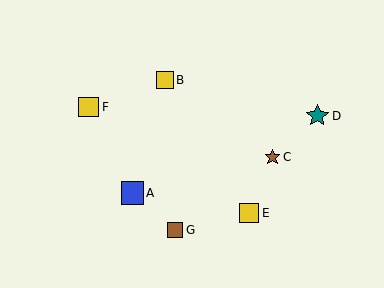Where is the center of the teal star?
The center of the teal star is at (317, 116).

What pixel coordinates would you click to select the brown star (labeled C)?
Click at (273, 157) to select the brown star C.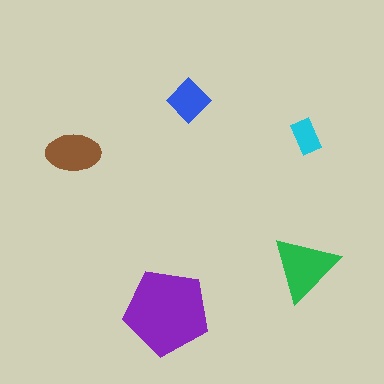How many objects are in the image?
There are 5 objects in the image.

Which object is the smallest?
The cyan rectangle.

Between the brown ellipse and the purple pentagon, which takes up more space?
The purple pentagon.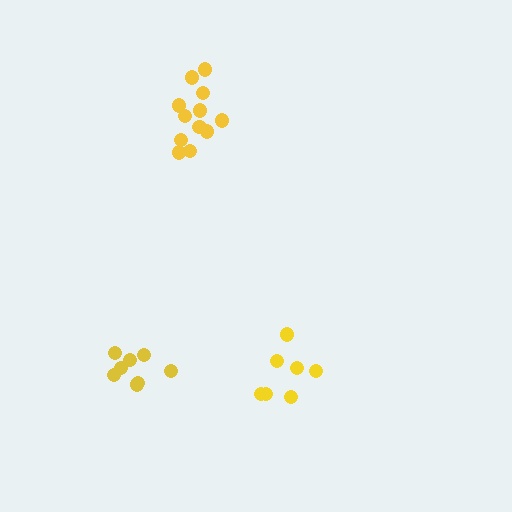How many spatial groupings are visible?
There are 3 spatial groupings.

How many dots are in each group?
Group 1: 8 dots, Group 2: 7 dots, Group 3: 12 dots (27 total).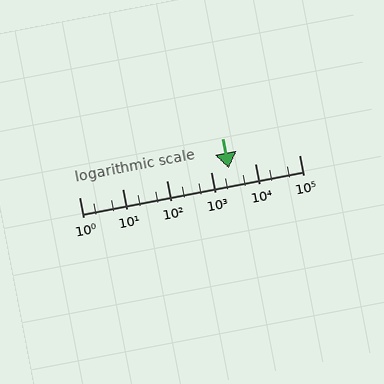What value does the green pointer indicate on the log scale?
The pointer indicates approximately 2500.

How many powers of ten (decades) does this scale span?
The scale spans 5 decades, from 1 to 100000.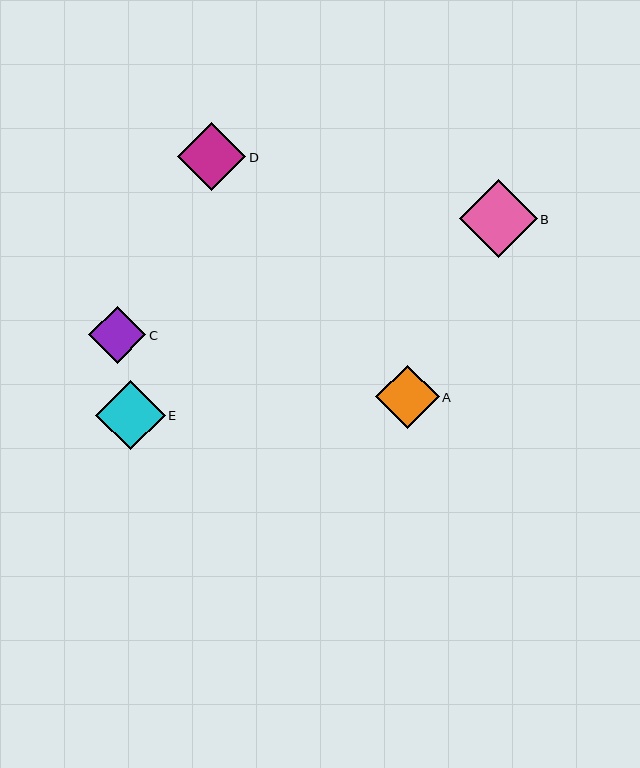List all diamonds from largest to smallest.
From largest to smallest: B, E, D, A, C.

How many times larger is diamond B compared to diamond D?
Diamond B is approximately 1.1 times the size of diamond D.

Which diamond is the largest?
Diamond B is the largest with a size of approximately 78 pixels.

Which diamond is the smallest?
Diamond C is the smallest with a size of approximately 57 pixels.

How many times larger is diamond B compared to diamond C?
Diamond B is approximately 1.4 times the size of diamond C.